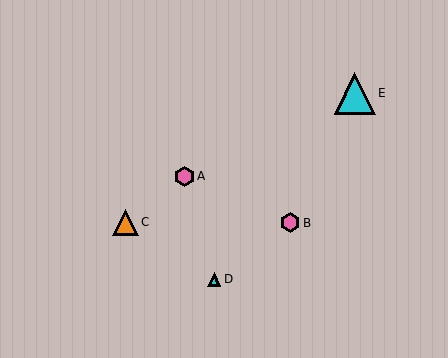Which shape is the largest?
The cyan triangle (labeled E) is the largest.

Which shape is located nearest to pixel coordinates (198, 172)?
The pink hexagon (labeled A) at (184, 176) is nearest to that location.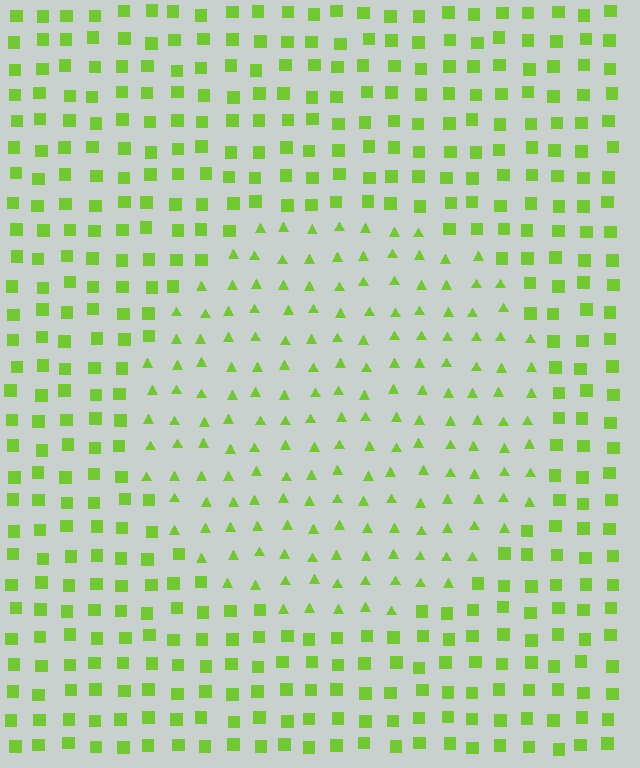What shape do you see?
I see a circle.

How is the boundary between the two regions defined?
The boundary is defined by a change in element shape: triangles inside vs. squares outside. All elements share the same color and spacing.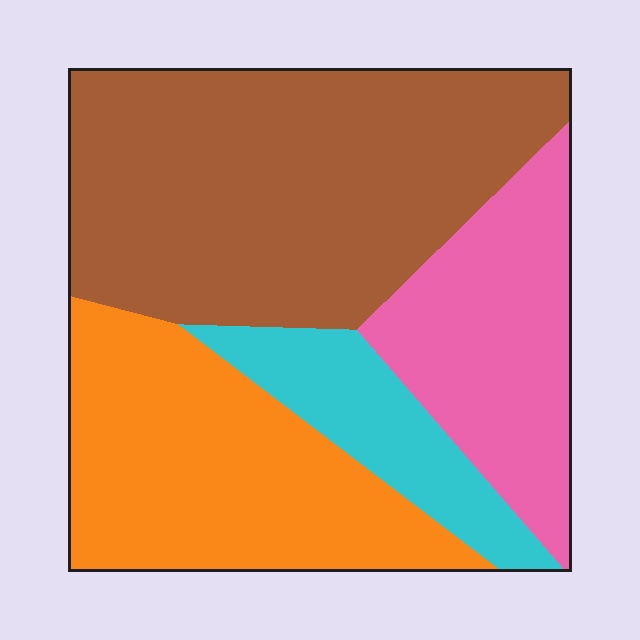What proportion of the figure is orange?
Orange takes up between a quarter and a half of the figure.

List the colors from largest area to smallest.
From largest to smallest: brown, orange, pink, cyan.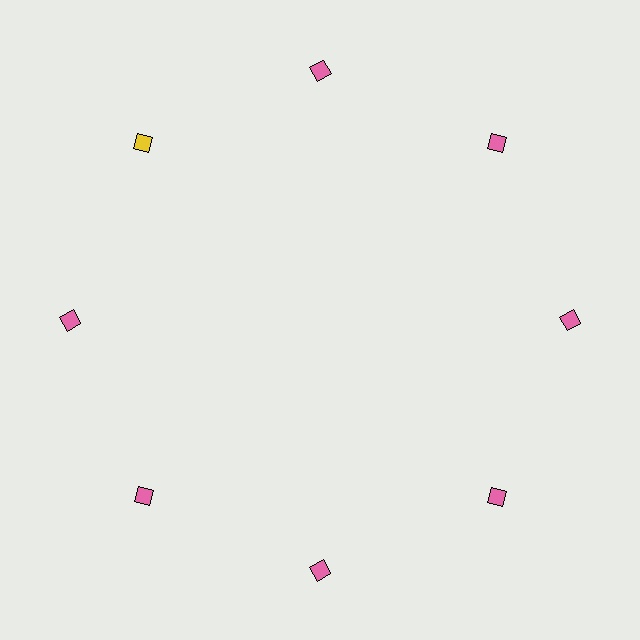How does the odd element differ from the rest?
It has a different color: yellow instead of pink.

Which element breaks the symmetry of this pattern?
The yellow diamond at roughly the 10 o'clock position breaks the symmetry. All other shapes are pink diamonds.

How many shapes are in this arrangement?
There are 8 shapes arranged in a ring pattern.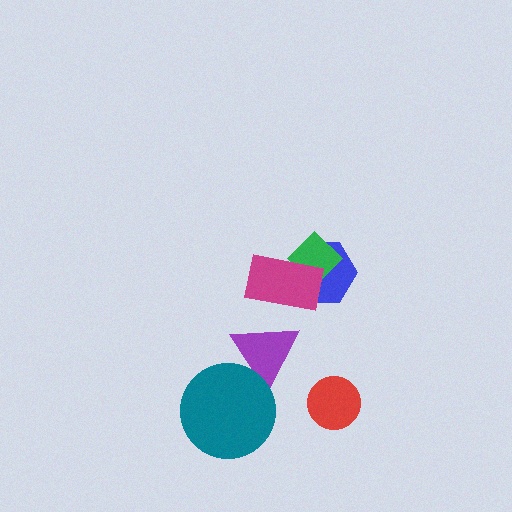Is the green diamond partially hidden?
Yes, it is partially covered by another shape.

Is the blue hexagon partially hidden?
Yes, it is partially covered by another shape.